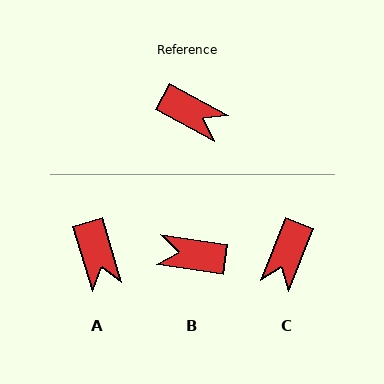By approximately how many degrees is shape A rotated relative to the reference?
Approximately 45 degrees clockwise.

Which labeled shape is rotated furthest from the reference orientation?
B, about 161 degrees away.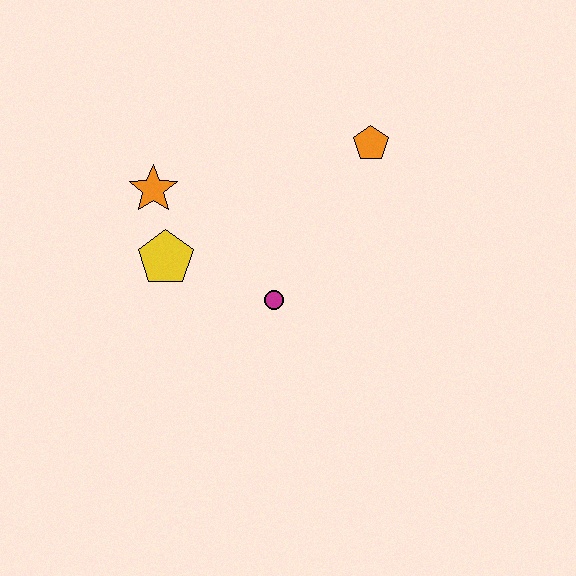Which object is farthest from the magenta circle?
The orange pentagon is farthest from the magenta circle.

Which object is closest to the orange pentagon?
The magenta circle is closest to the orange pentagon.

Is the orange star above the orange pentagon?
No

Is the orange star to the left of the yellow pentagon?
Yes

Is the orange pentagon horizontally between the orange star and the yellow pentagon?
No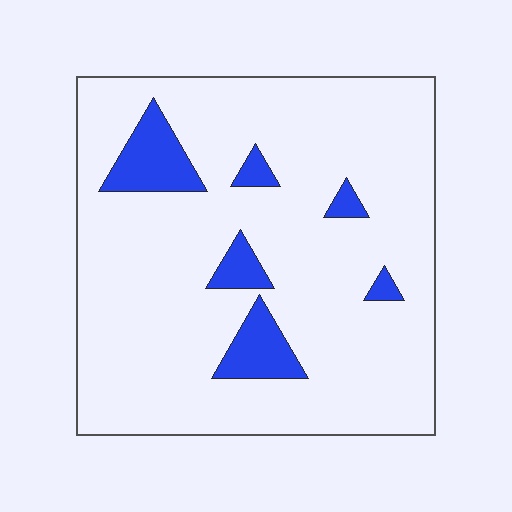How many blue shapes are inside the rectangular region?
6.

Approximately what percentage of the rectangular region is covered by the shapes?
Approximately 10%.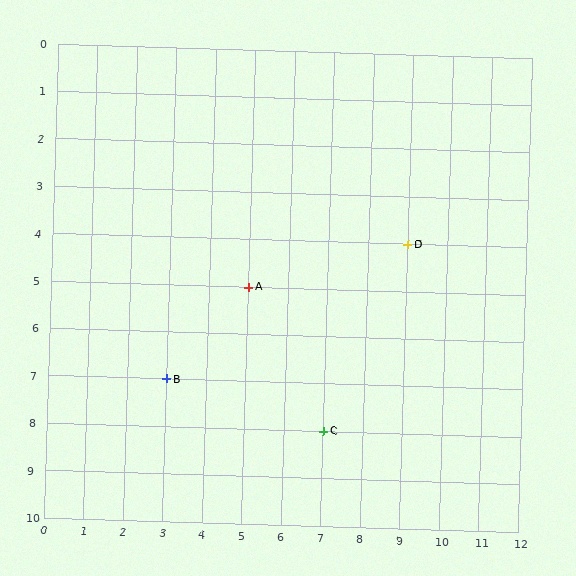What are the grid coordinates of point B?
Point B is at grid coordinates (3, 7).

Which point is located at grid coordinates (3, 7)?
Point B is at (3, 7).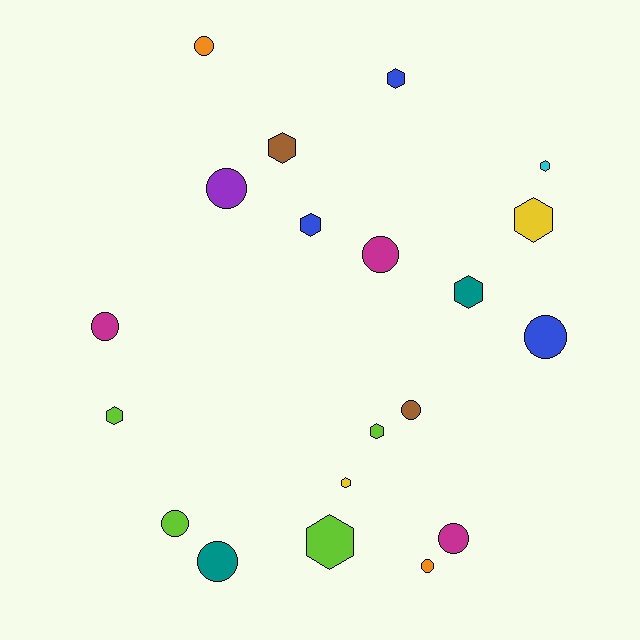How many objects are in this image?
There are 20 objects.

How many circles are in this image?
There are 10 circles.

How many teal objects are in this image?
There are 2 teal objects.